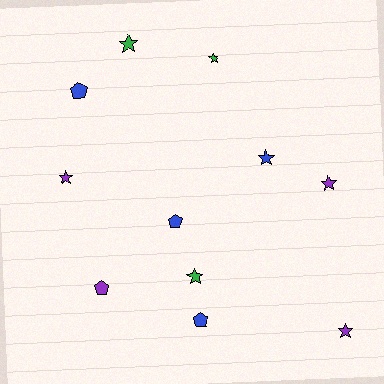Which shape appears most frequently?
Star, with 7 objects.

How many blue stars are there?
There is 1 blue star.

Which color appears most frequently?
Purple, with 4 objects.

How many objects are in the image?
There are 11 objects.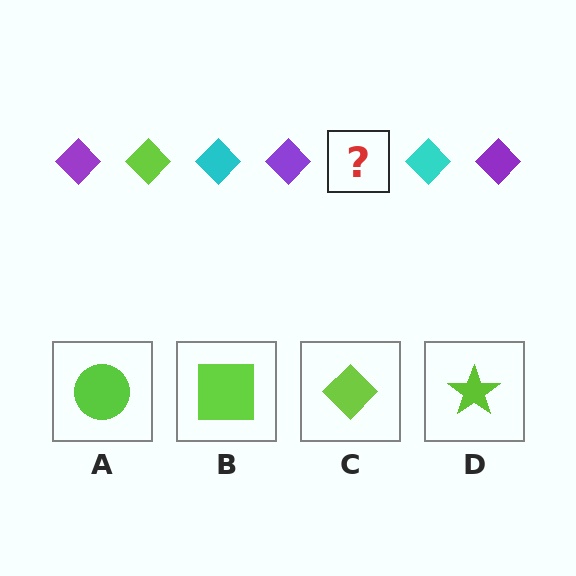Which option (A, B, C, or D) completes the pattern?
C.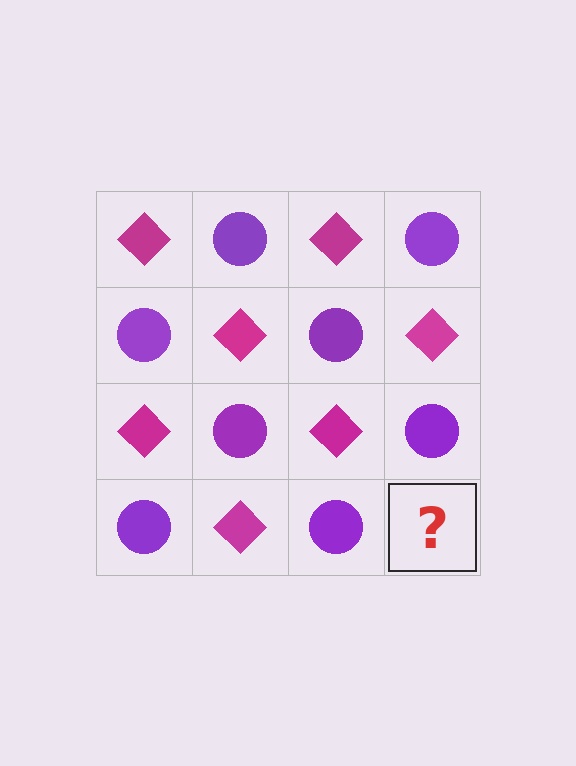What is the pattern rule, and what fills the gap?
The rule is that it alternates magenta diamond and purple circle in a checkerboard pattern. The gap should be filled with a magenta diamond.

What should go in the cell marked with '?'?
The missing cell should contain a magenta diamond.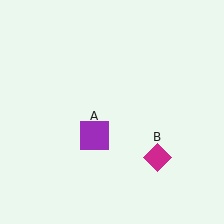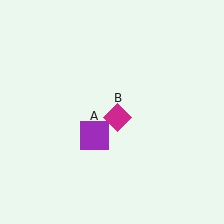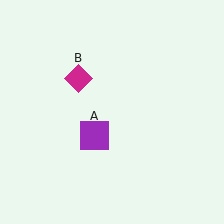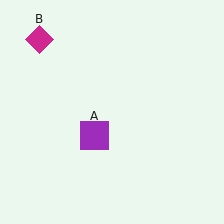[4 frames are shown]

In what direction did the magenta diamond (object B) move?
The magenta diamond (object B) moved up and to the left.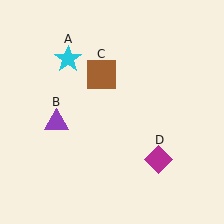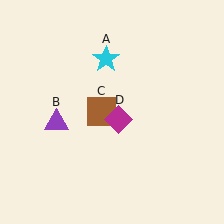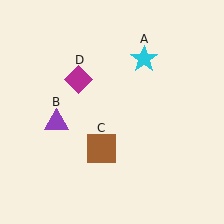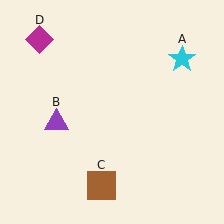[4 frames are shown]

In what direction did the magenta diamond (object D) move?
The magenta diamond (object D) moved up and to the left.